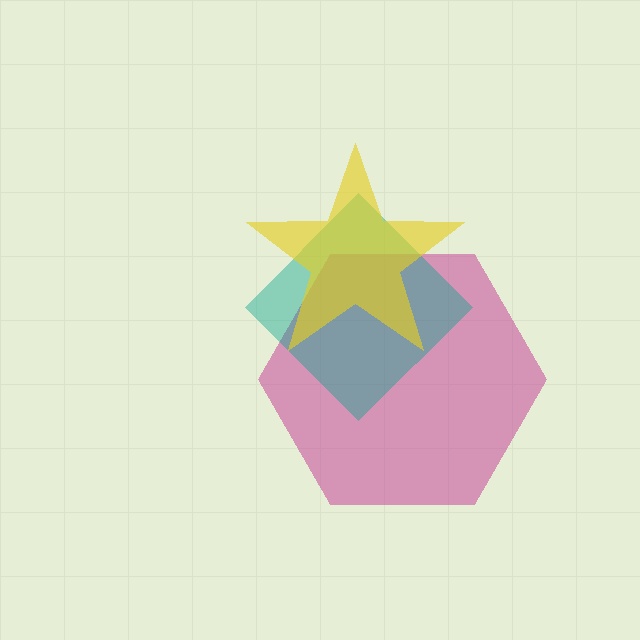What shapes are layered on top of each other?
The layered shapes are: a magenta hexagon, a teal diamond, a yellow star.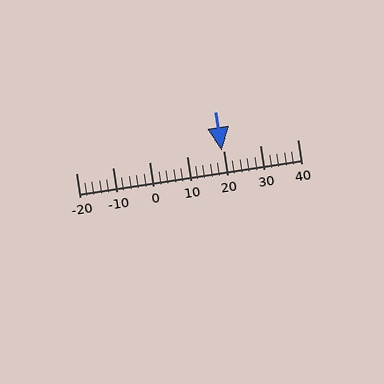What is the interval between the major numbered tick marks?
The major tick marks are spaced 10 units apart.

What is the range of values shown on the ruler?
The ruler shows values from -20 to 40.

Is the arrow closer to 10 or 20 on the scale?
The arrow is closer to 20.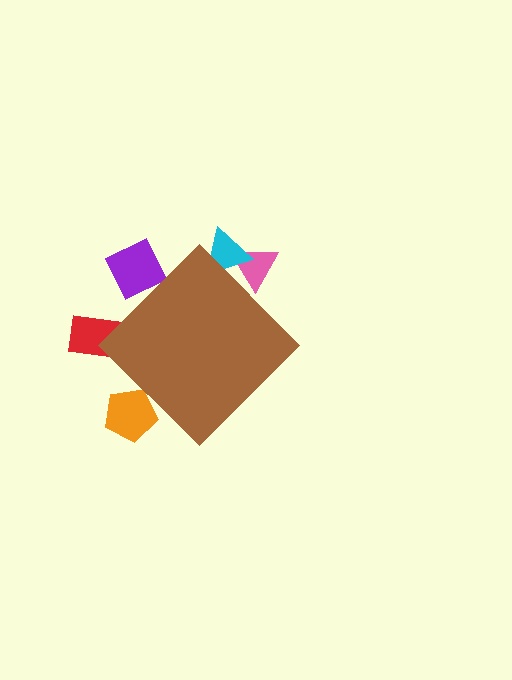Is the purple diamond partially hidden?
Yes, the purple diamond is partially hidden behind the brown diamond.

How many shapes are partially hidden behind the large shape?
5 shapes are partially hidden.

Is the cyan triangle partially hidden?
Yes, the cyan triangle is partially hidden behind the brown diamond.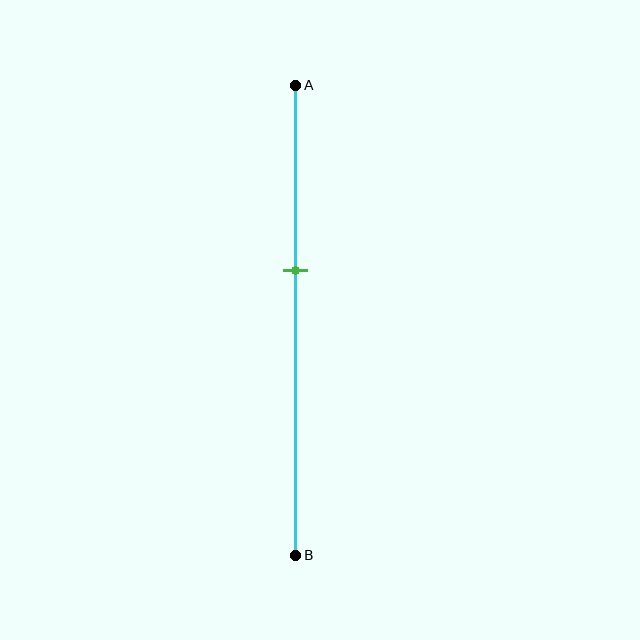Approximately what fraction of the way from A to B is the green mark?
The green mark is approximately 40% of the way from A to B.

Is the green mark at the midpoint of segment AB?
No, the mark is at about 40% from A, not at the 50% midpoint.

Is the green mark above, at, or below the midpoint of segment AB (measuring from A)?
The green mark is above the midpoint of segment AB.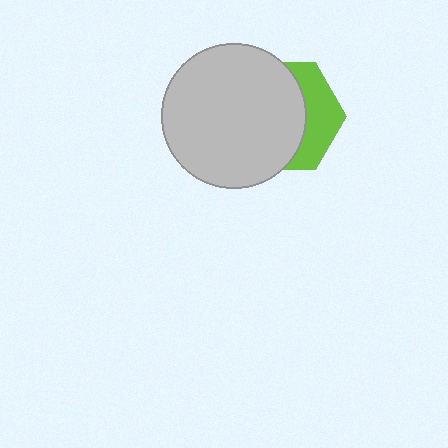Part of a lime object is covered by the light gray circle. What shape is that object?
It is a hexagon.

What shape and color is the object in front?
The object in front is a light gray circle.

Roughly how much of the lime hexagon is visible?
A small part of it is visible (roughly 34%).